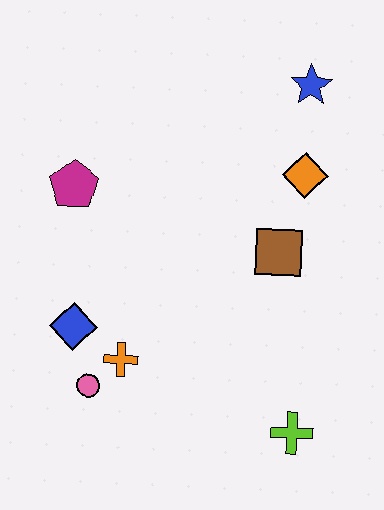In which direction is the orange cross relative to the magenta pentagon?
The orange cross is below the magenta pentagon.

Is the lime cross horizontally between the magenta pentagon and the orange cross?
No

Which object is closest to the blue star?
The orange diamond is closest to the blue star.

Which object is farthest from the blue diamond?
The blue star is farthest from the blue diamond.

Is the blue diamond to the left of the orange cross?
Yes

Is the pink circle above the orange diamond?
No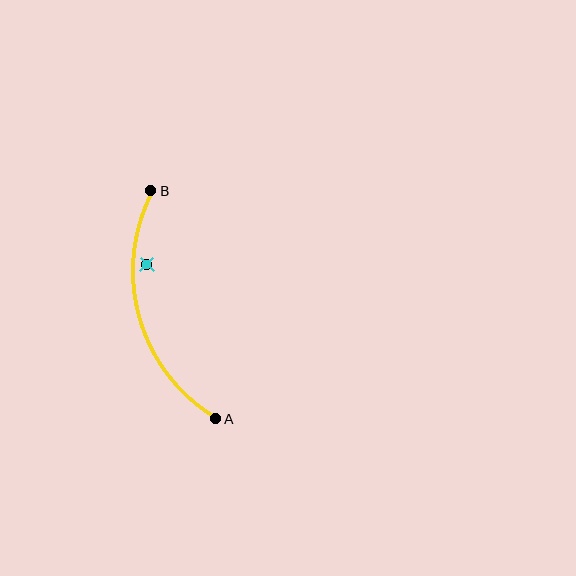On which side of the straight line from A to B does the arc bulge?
The arc bulges to the left of the straight line connecting A and B.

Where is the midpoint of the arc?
The arc midpoint is the point on the curve farthest from the straight line joining A and B. It sits to the left of that line.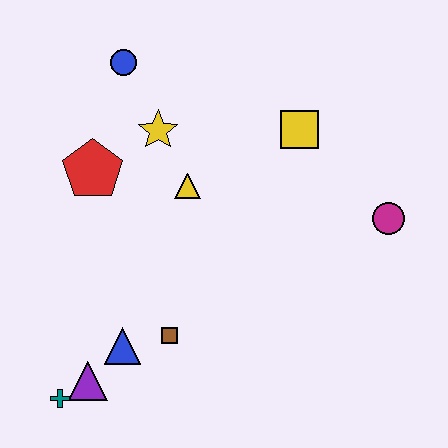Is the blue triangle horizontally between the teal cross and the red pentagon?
No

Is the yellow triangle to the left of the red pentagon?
No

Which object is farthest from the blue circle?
The teal cross is farthest from the blue circle.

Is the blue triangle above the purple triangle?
Yes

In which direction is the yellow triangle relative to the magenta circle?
The yellow triangle is to the left of the magenta circle.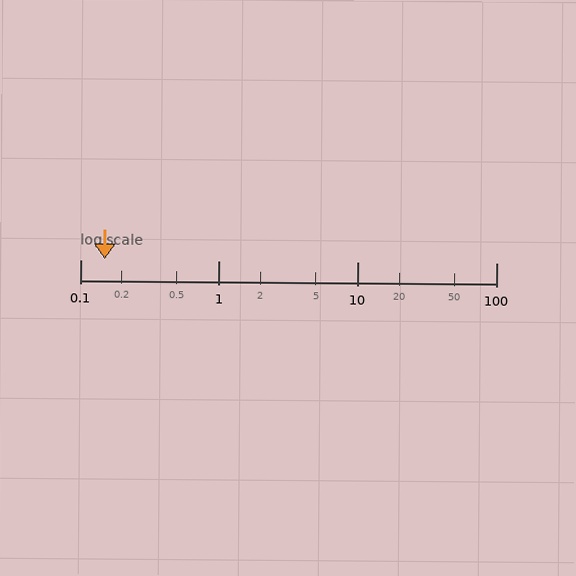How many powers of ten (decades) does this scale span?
The scale spans 3 decades, from 0.1 to 100.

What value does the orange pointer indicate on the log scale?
The pointer indicates approximately 0.15.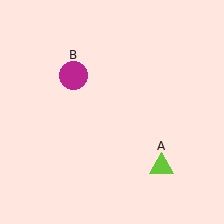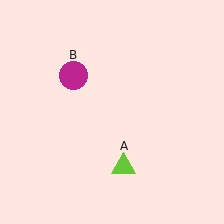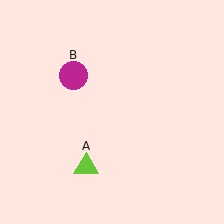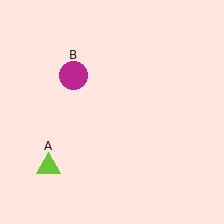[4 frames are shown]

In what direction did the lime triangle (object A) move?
The lime triangle (object A) moved left.